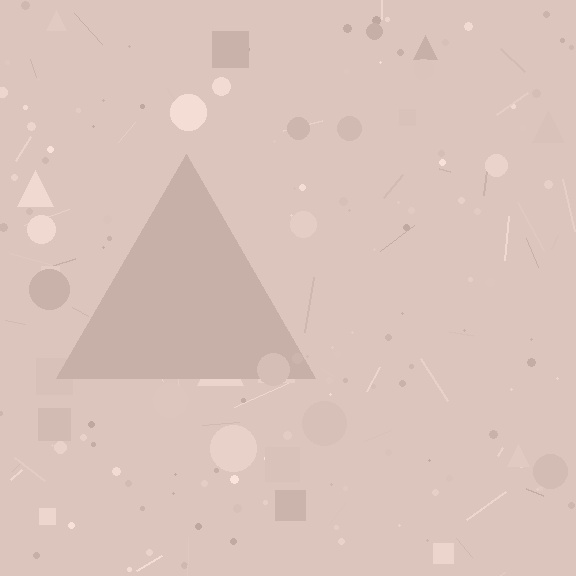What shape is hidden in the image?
A triangle is hidden in the image.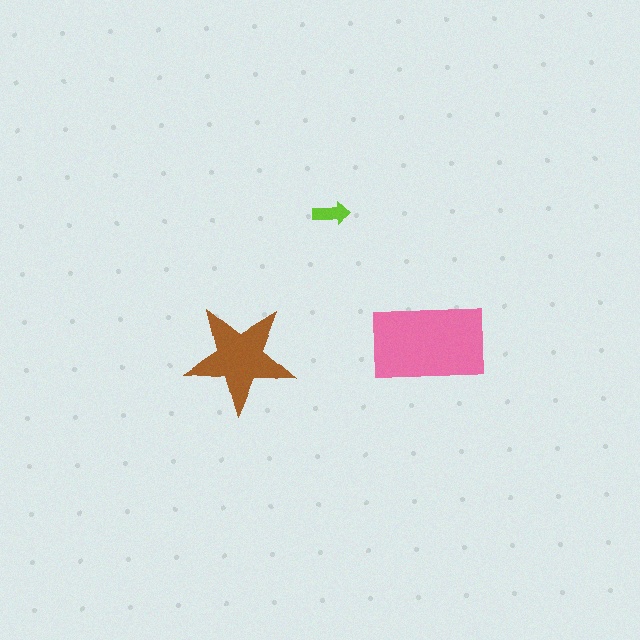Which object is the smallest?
The lime arrow.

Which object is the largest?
The pink rectangle.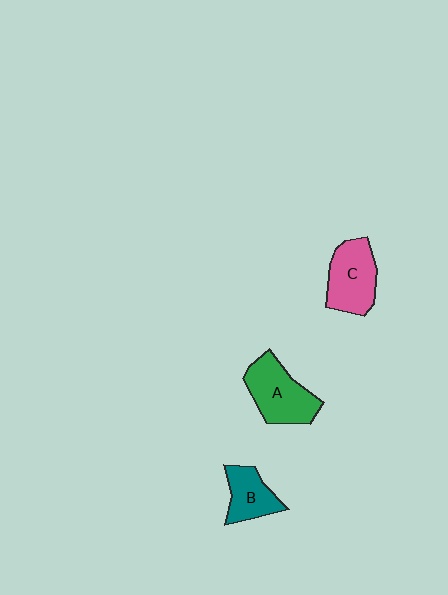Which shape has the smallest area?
Shape B (teal).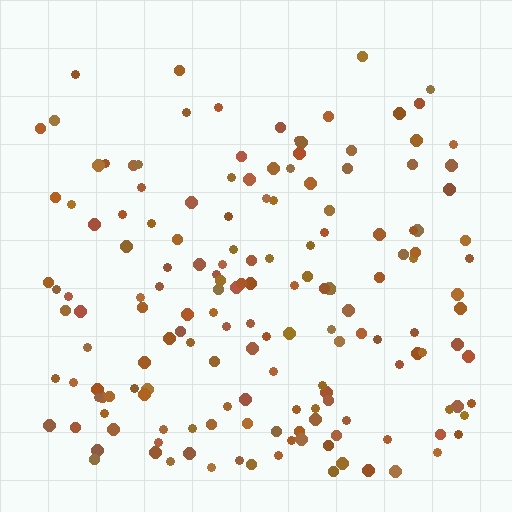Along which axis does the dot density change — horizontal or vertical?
Vertical.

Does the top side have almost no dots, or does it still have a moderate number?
Still a moderate number, just noticeably fewer than the bottom.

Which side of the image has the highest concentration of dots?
The bottom.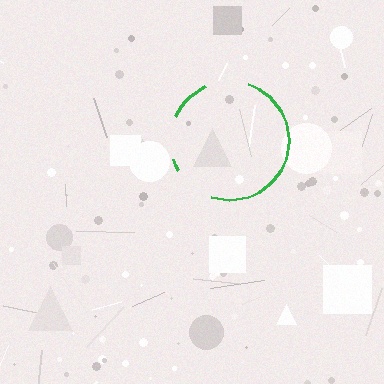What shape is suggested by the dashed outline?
The dashed outline suggests a circle.